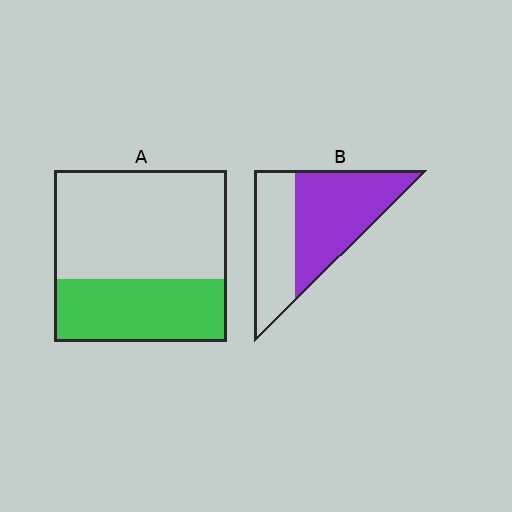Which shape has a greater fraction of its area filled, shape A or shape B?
Shape B.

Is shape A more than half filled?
No.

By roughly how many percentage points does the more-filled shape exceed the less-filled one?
By roughly 20 percentage points (B over A).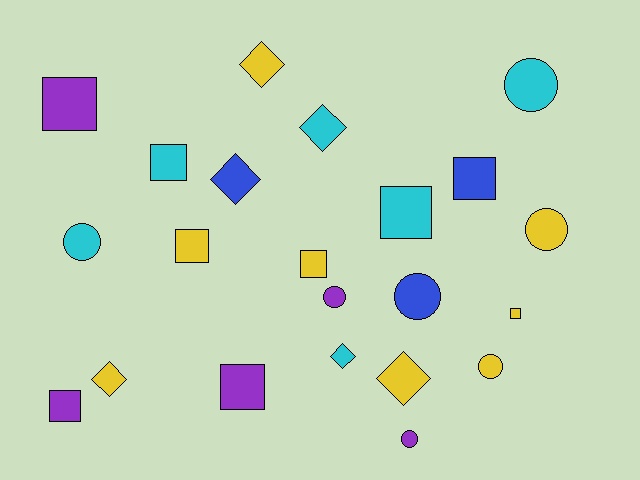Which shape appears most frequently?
Square, with 9 objects.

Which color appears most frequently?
Yellow, with 8 objects.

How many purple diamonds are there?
There are no purple diamonds.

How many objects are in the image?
There are 22 objects.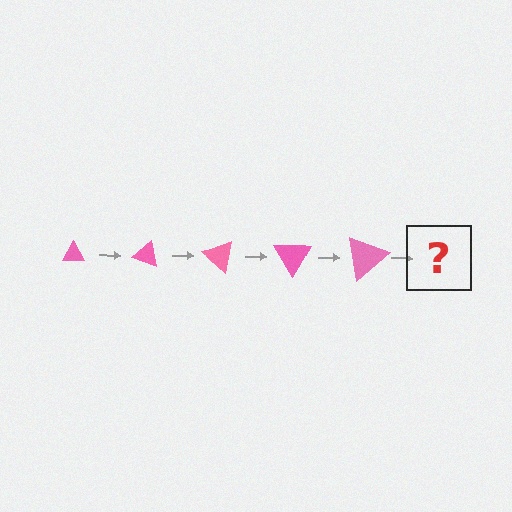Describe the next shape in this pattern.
It should be a triangle, larger than the previous one and rotated 100 degrees from the start.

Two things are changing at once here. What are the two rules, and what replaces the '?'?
The two rules are that the triangle grows larger each step and it rotates 20 degrees each step. The '?' should be a triangle, larger than the previous one and rotated 100 degrees from the start.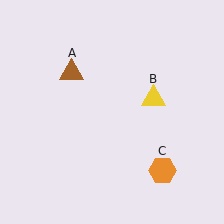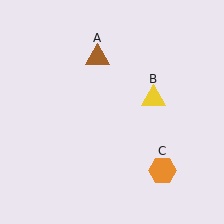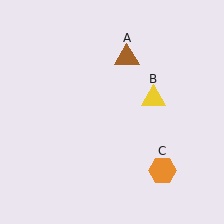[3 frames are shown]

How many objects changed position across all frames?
1 object changed position: brown triangle (object A).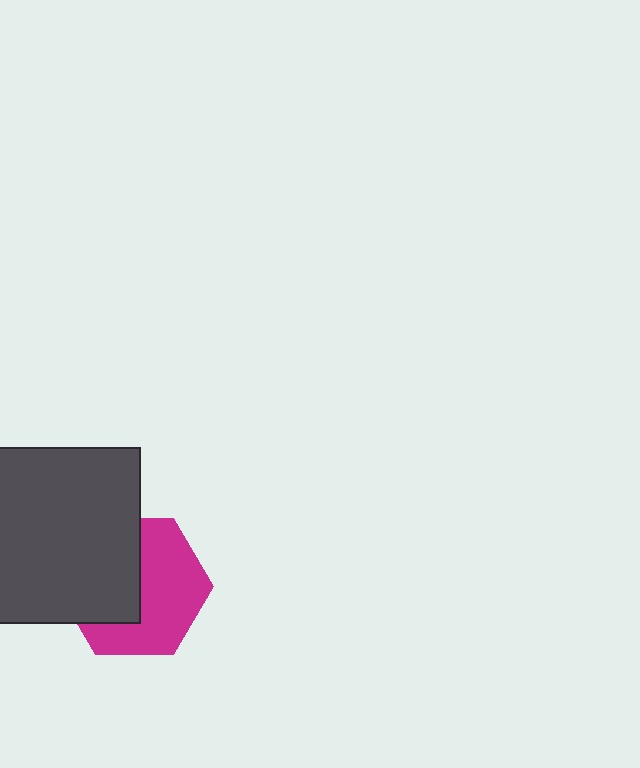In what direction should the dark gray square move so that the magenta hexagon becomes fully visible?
The dark gray square should move left. That is the shortest direction to clear the overlap and leave the magenta hexagon fully visible.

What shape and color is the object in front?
The object in front is a dark gray square.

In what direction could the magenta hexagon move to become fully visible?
The magenta hexagon could move right. That would shift it out from behind the dark gray square entirely.